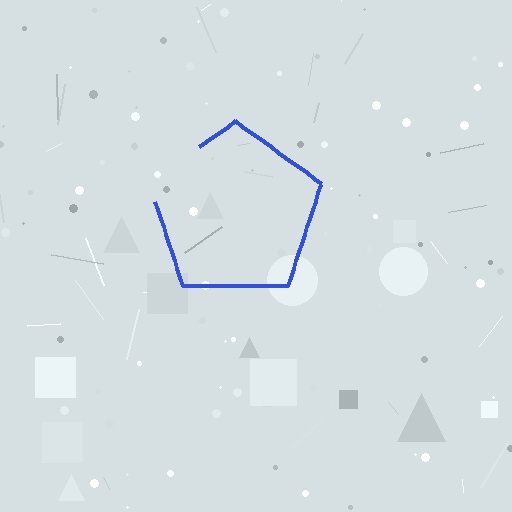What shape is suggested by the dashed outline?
The dashed outline suggests a pentagon.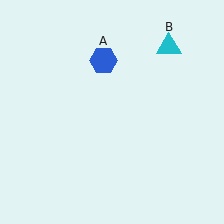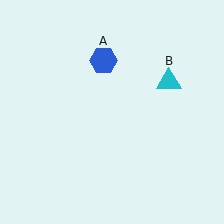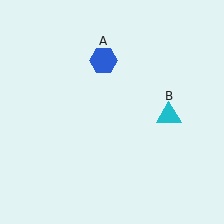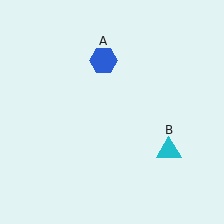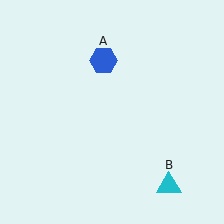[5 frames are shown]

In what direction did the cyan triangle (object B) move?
The cyan triangle (object B) moved down.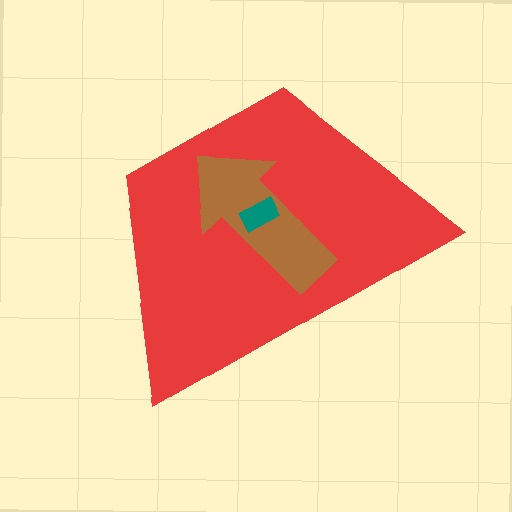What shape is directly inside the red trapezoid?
The brown arrow.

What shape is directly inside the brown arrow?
The teal rectangle.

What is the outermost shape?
The red trapezoid.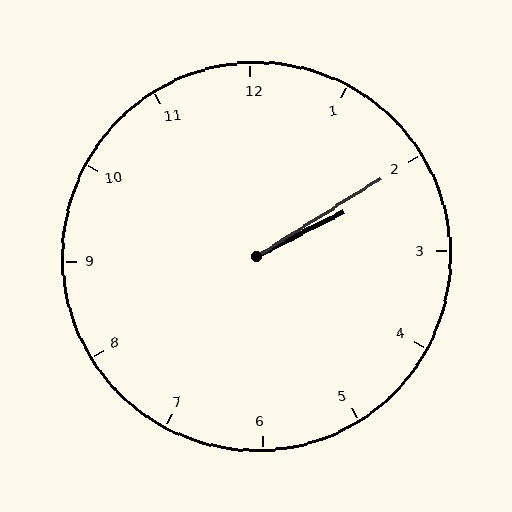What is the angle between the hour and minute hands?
Approximately 5 degrees.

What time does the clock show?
2:10.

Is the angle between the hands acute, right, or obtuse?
It is acute.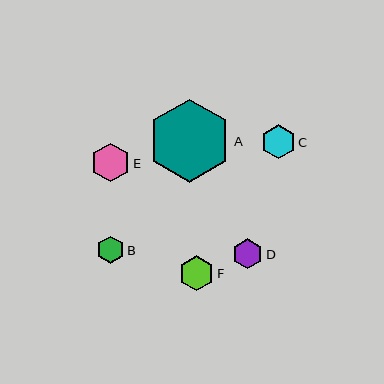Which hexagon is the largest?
Hexagon A is the largest with a size of approximately 83 pixels.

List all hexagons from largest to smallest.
From largest to smallest: A, E, F, C, D, B.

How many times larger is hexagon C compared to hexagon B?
Hexagon C is approximately 1.2 times the size of hexagon B.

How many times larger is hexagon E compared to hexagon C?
Hexagon E is approximately 1.2 times the size of hexagon C.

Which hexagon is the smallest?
Hexagon B is the smallest with a size of approximately 27 pixels.